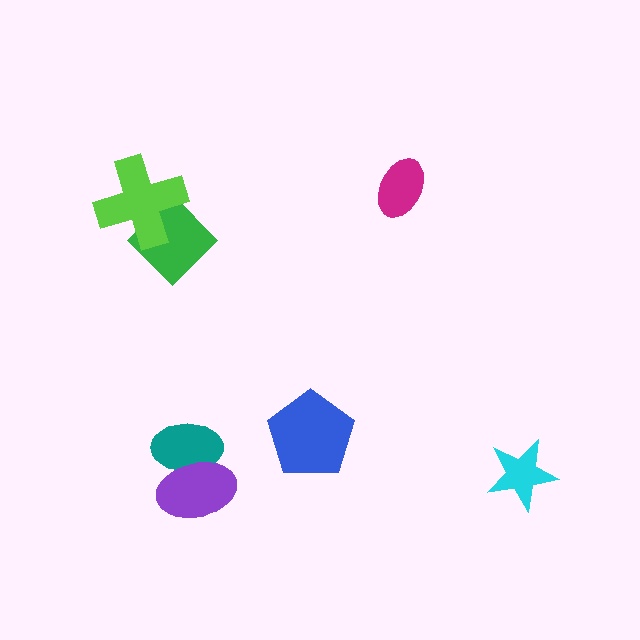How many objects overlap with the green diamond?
1 object overlaps with the green diamond.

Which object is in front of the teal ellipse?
The purple ellipse is in front of the teal ellipse.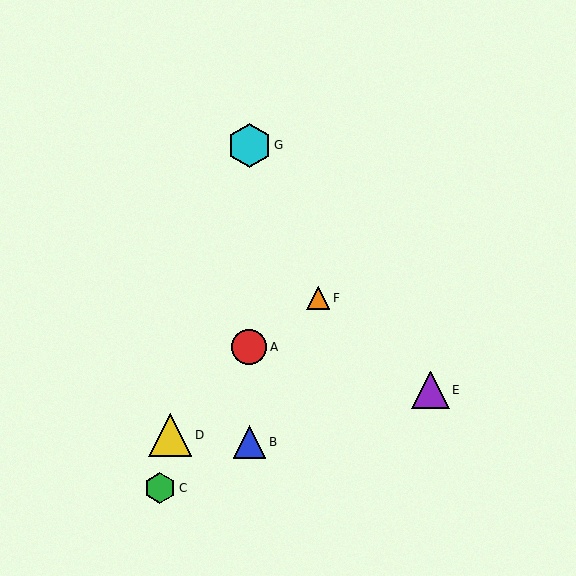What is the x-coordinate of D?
Object D is at x≈170.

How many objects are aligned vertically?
3 objects (A, B, G) are aligned vertically.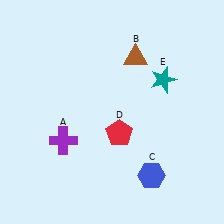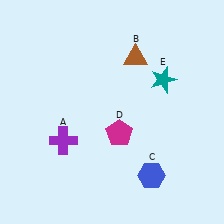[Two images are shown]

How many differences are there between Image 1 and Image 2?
There is 1 difference between the two images.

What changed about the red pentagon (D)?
In Image 1, D is red. In Image 2, it changed to magenta.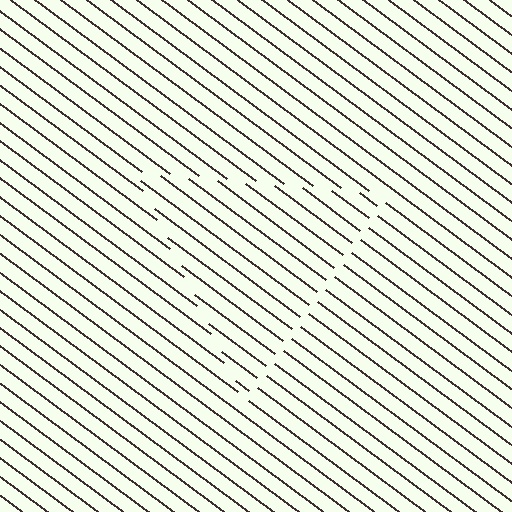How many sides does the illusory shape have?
3 sides — the line-ends trace a triangle.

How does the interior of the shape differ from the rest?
The interior of the shape contains the same grating, shifted by half a period — the contour is defined by the phase discontinuity where line-ends from the inner and outer gratings abut.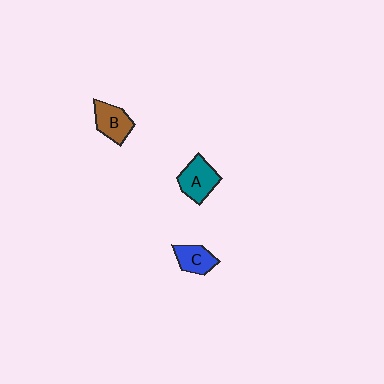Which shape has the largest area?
Shape A (teal).